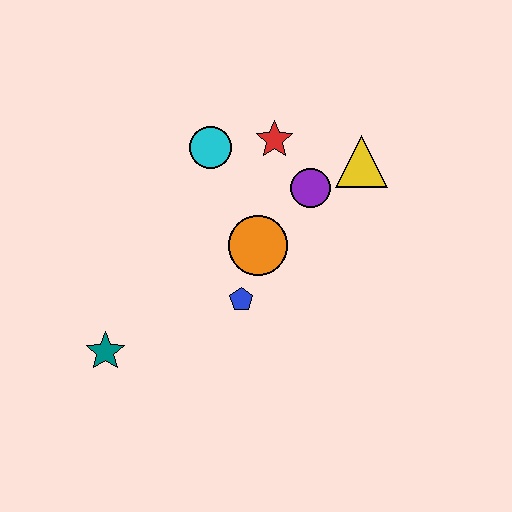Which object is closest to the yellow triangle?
The purple circle is closest to the yellow triangle.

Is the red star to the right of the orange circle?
Yes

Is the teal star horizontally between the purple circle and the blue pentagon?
No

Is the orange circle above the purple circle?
No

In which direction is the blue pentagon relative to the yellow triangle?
The blue pentagon is below the yellow triangle.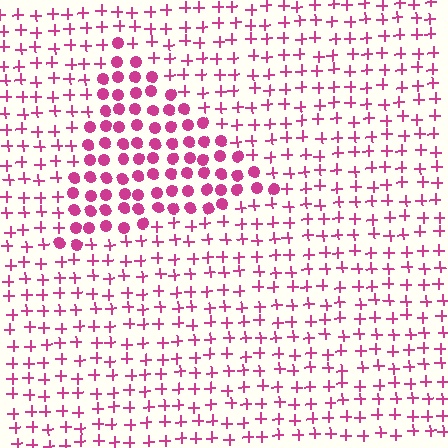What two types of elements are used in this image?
The image uses circles inside the triangle region and plus signs outside it.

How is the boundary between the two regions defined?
The boundary is defined by a change in element shape: circles inside vs. plus signs outside. All elements share the same color and spacing.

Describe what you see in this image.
The image is filled with small magenta elements arranged in a uniform grid. A triangle-shaped region contains circles, while the surrounding area contains plus signs. The boundary is defined purely by the change in element shape.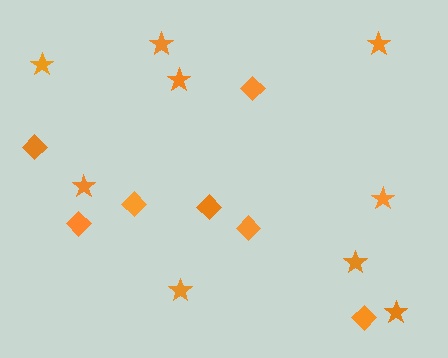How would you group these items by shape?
There are 2 groups: one group of diamonds (7) and one group of stars (9).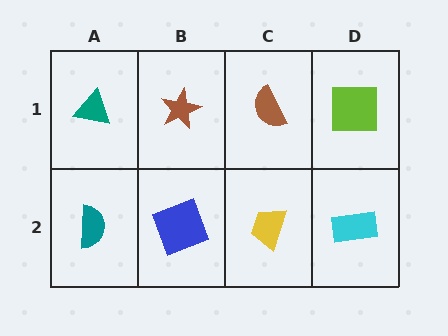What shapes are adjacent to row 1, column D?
A cyan rectangle (row 2, column D), a brown semicircle (row 1, column C).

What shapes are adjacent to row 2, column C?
A brown semicircle (row 1, column C), a blue square (row 2, column B), a cyan rectangle (row 2, column D).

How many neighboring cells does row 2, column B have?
3.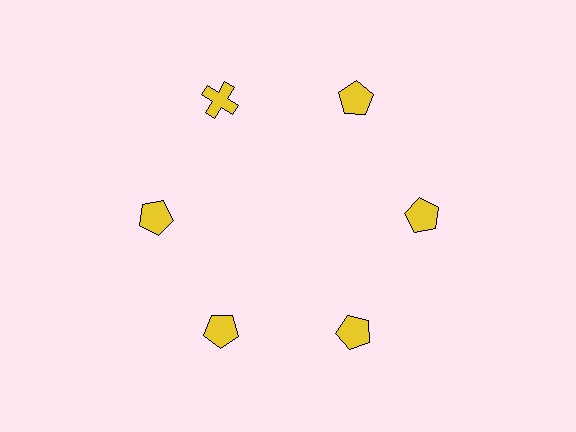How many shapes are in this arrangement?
There are 6 shapes arranged in a ring pattern.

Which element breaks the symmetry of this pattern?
The yellow cross at roughly the 11 o'clock position breaks the symmetry. All other shapes are yellow pentagons.